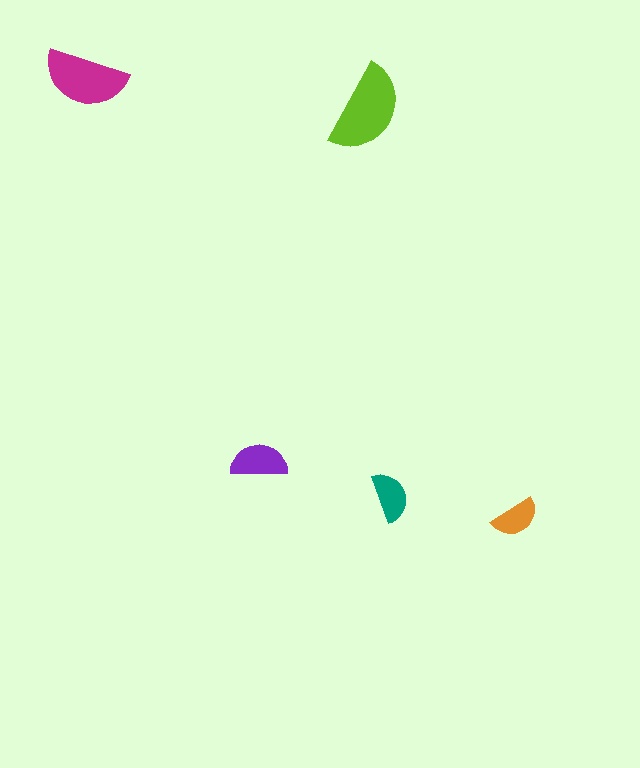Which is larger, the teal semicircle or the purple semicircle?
The purple one.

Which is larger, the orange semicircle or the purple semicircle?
The purple one.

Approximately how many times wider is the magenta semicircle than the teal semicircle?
About 1.5 times wider.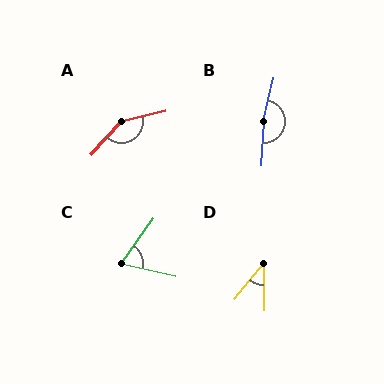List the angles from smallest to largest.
D (40°), C (68°), A (145°), B (169°).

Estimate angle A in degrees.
Approximately 145 degrees.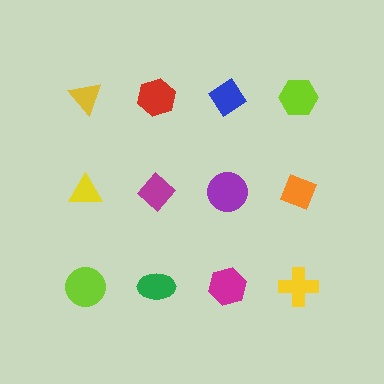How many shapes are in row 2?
4 shapes.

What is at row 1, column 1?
A yellow triangle.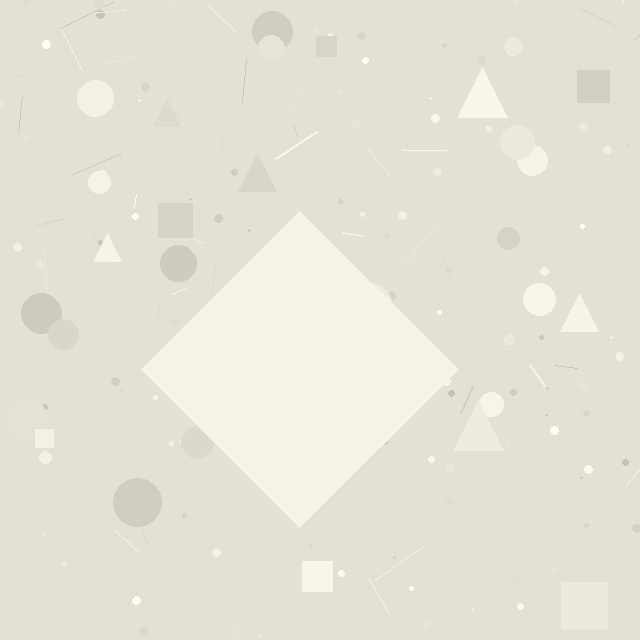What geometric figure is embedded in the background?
A diamond is embedded in the background.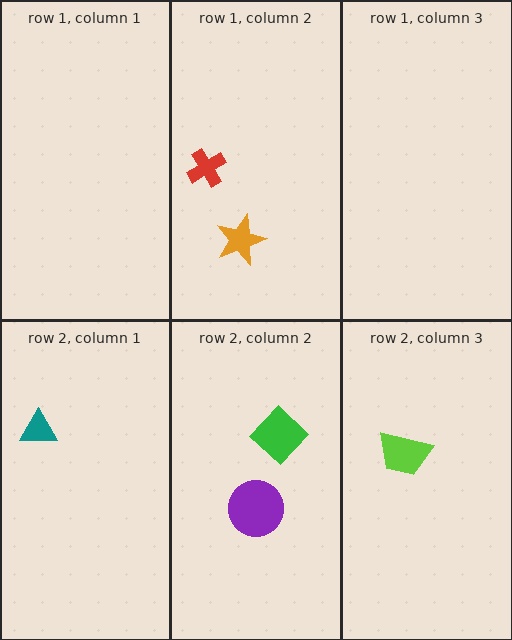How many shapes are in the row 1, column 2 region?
2.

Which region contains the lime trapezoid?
The row 2, column 3 region.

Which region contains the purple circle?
The row 2, column 2 region.